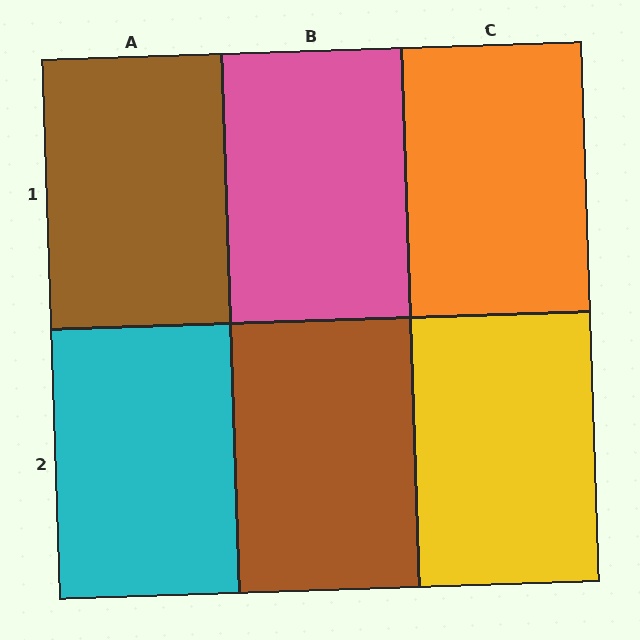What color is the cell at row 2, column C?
Yellow.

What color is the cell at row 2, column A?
Cyan.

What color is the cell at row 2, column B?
Brown.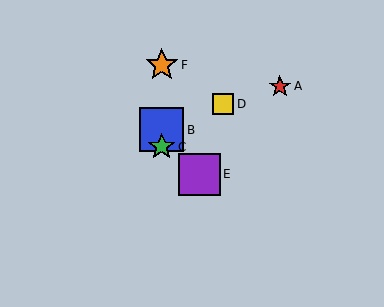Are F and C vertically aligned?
Yes, both are at x≈162.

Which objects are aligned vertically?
Objects B, C, F are aligned vertically.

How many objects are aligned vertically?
3 objects (B, C, F) are aligned vertically.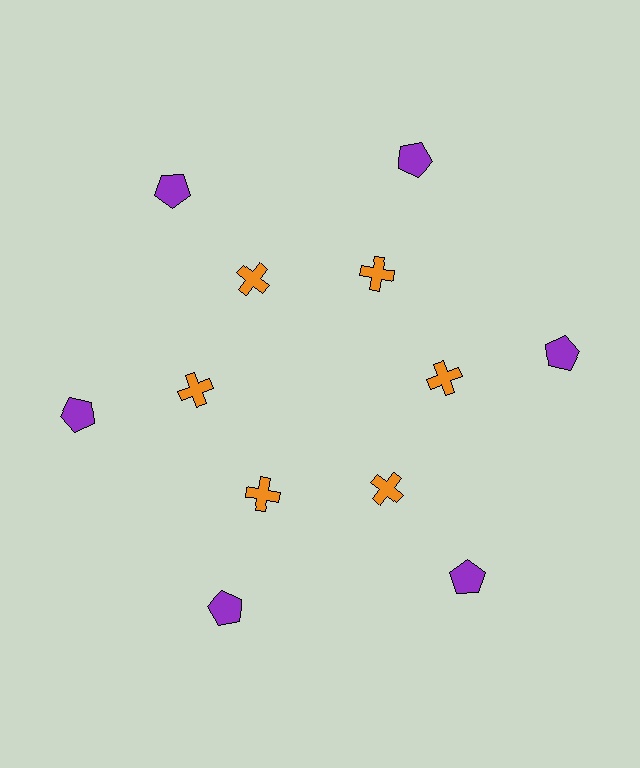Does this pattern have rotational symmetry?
Yes, this pattern has 6-fold rotational symmetry. It looks the same after rotating 60 degrees around the center.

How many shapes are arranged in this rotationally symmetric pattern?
There are 12 shapes, arranged in 6 groups of 2.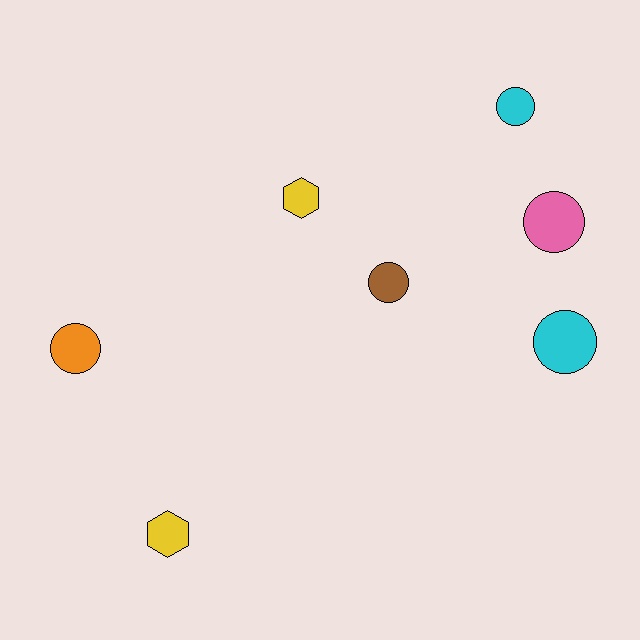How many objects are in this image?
There are 7 objects.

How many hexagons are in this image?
There are 2 hexagons.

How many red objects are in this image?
There are no red objects.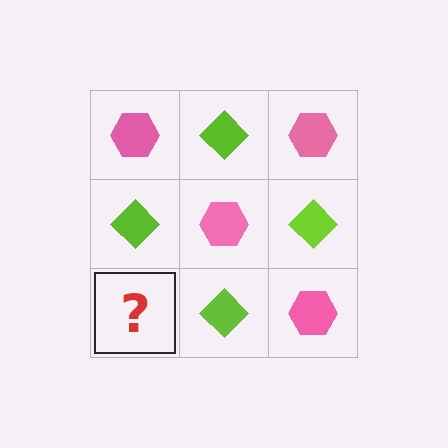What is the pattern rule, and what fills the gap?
The rule is that it alternates pink hexagon and lime diamond in a checkerboard pattern. The gap should be filled with a pink hexagon.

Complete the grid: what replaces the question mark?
The question mark should be replaced with a pink hexagon.